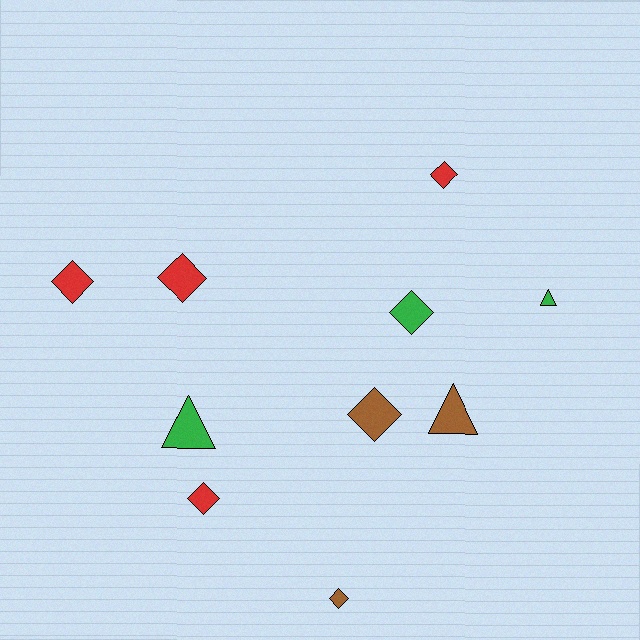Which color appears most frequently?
Red, with 4 objects.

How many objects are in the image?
There are 10 objects.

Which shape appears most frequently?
Diamond, with 7 objects.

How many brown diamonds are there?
There are 2 brown diamonds.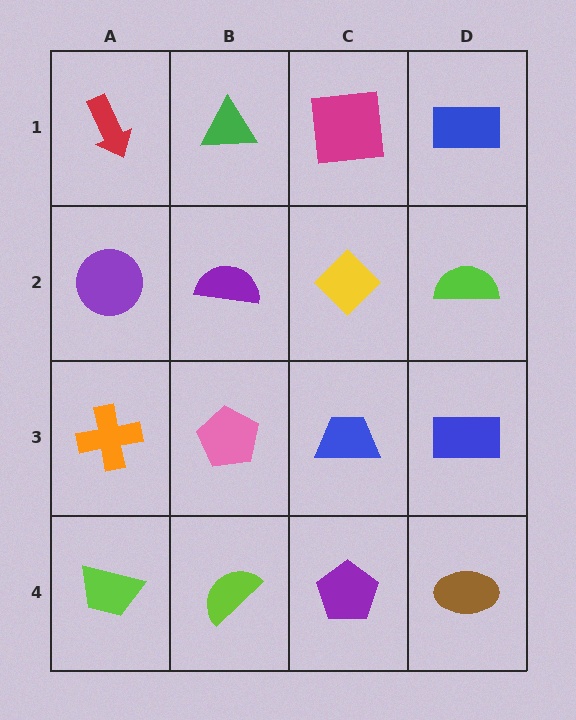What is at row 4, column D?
A brown ellipse.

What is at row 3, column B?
A pink pentagon.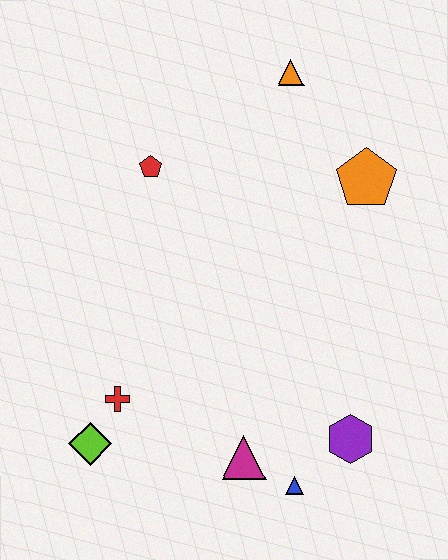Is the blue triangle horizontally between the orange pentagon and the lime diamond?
Yes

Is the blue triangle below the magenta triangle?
Yes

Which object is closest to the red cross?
The lime diamond is closest to the red cross.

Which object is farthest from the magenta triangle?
The orange triangle is farthest from the magenta triangle.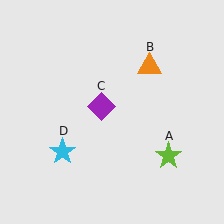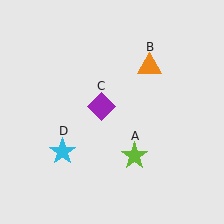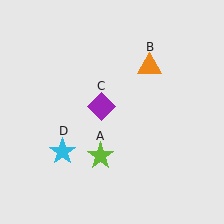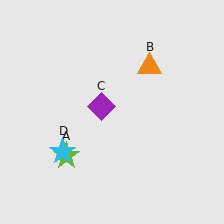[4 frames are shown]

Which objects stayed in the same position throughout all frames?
Orange triangle (object B) and purple diamond (object C) and cyan star (object D) remained stationary.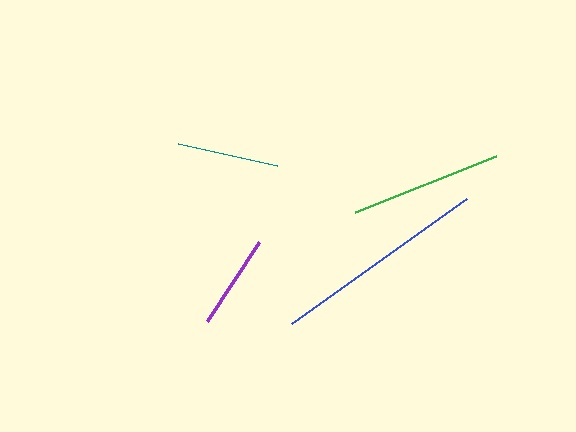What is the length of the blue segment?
The blue segment is approximately 215 pixels long.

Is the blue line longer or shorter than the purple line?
The blue line is longer than the purple line.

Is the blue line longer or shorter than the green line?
The blue line is longer than the green line.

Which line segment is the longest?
The blue line is the longest at approximately 215 pixels.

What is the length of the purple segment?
The purple segment is approximately 94 pixels long.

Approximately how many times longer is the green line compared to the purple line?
The green line is approximately 1.6 times the length of the purple line.